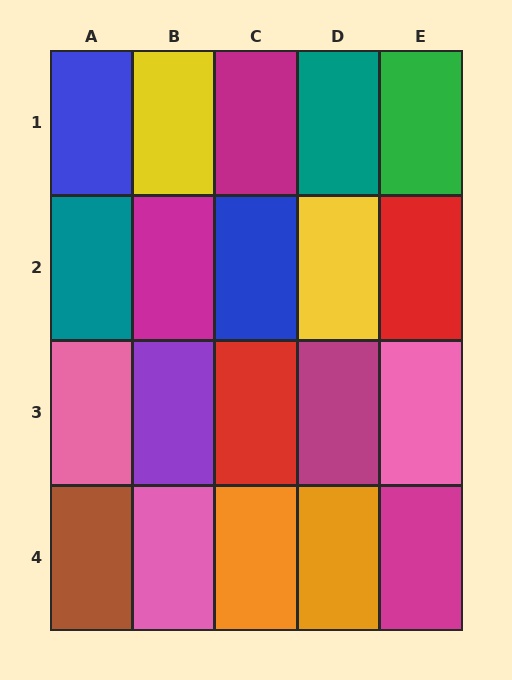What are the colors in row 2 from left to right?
Teal, magenta, blue, yellow, red.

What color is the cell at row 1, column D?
Teal.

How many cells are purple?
1 cell is purple.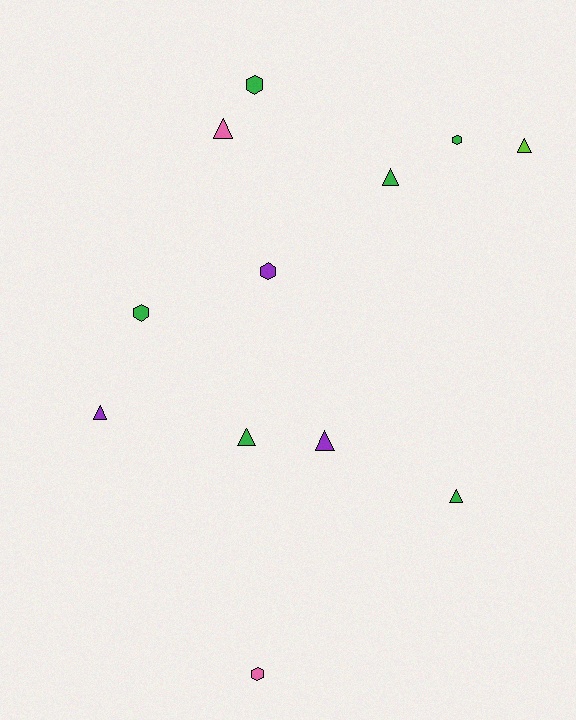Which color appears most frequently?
Green, with 6 objects.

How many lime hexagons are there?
There are no lime hexagons.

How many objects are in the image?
There are 12 objects.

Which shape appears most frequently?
Triangle, with 7 objects.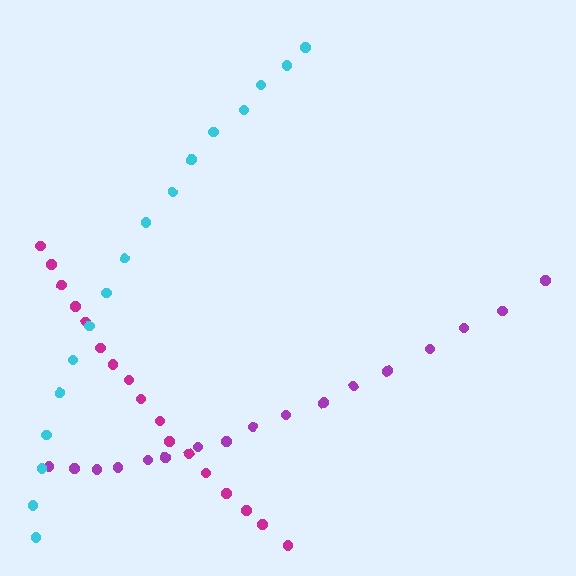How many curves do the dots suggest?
There are 3 distinct paths.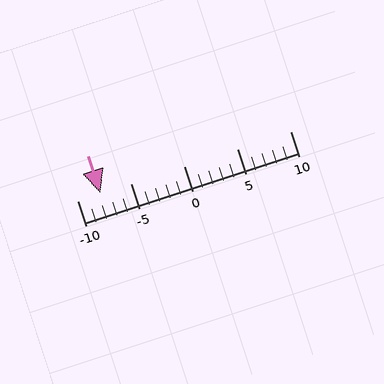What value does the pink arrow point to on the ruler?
The pink arrow points to approximately -8.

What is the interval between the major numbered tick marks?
The major tick marks are spaced 5 units apart.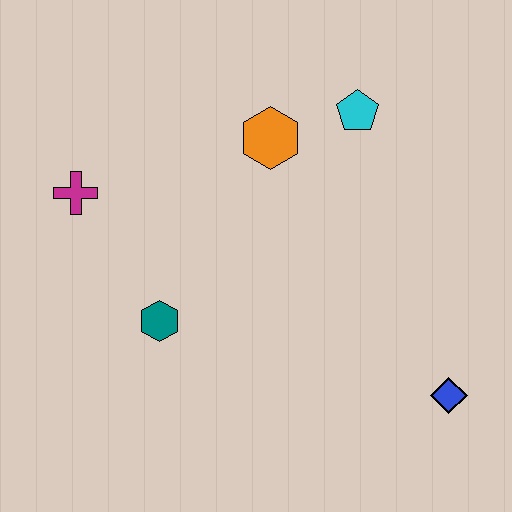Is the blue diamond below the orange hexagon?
Yes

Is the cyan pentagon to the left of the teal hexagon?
No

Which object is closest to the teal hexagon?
The magenta cross is closest to the teal hexagon.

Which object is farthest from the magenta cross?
The blue diamond is farthest from the magenta cross.